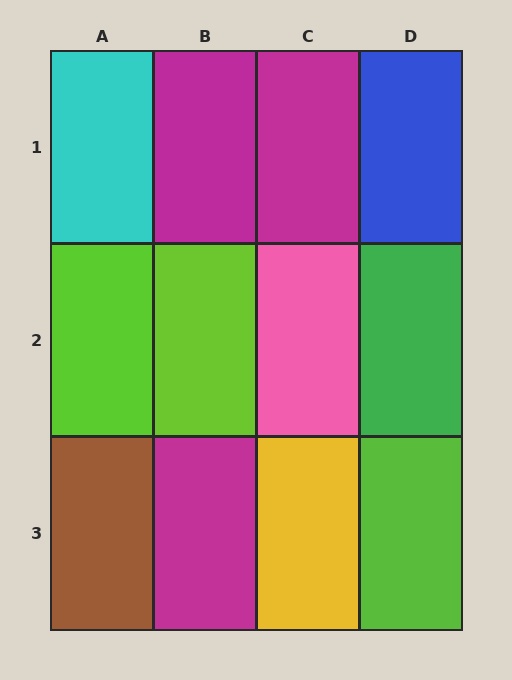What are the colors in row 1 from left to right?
Cyan, magenta, magenta, blue.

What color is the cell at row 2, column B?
Lime.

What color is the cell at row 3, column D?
Lime.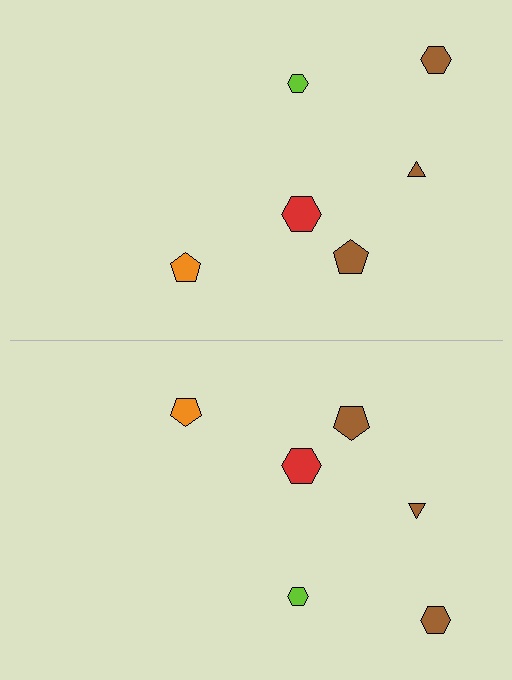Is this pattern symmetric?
Yes, this pattern has bilateral (reflection) symmetry.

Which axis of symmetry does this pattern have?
The pattern has a horizontal axis of symmetry running through the center of the image.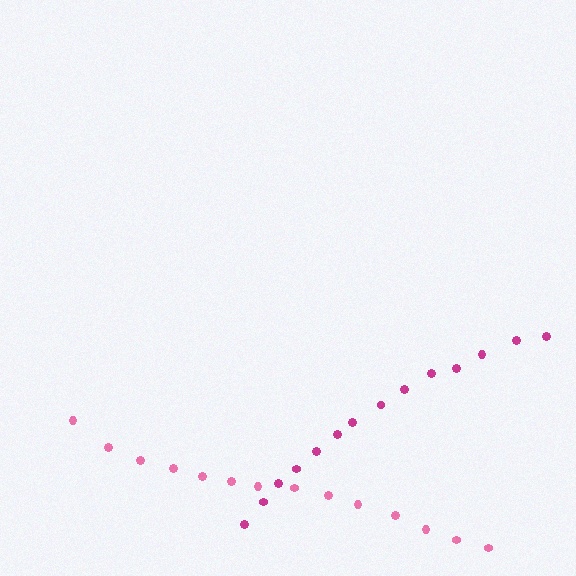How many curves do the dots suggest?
There are 2 distinct paths.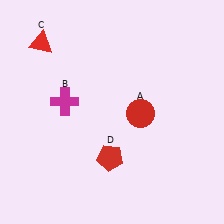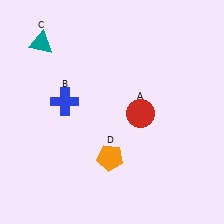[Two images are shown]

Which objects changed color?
B changed from magenta to blue. C changed from red to teal. D changed from red to orange.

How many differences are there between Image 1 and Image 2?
There are 3 differences between the two images.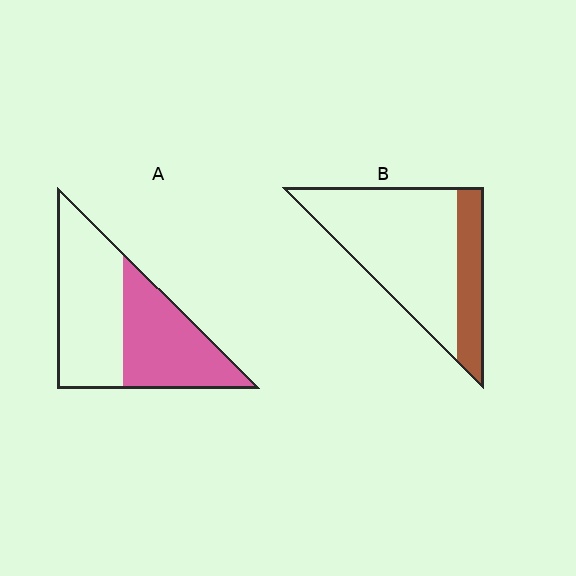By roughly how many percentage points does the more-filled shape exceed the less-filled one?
By roughly 20 percentage points (A over B).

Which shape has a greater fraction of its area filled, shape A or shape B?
Shape A.